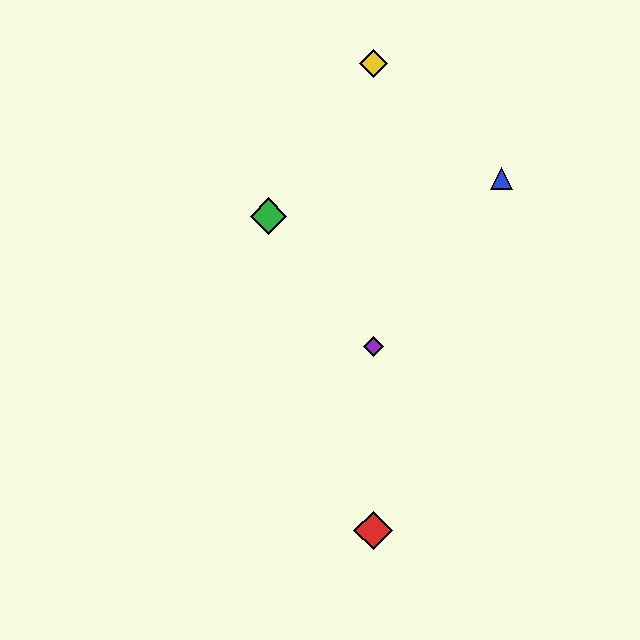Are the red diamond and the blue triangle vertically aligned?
No, the red diamond is at x≈373 and the blue triangle is at x≈501.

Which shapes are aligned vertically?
The red diamond, the yellow diamond, the purple diamond are aligned vertically.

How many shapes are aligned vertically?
3 shapes (the red diamond, the yellow diamond, the purple diamond) are aligned vertically.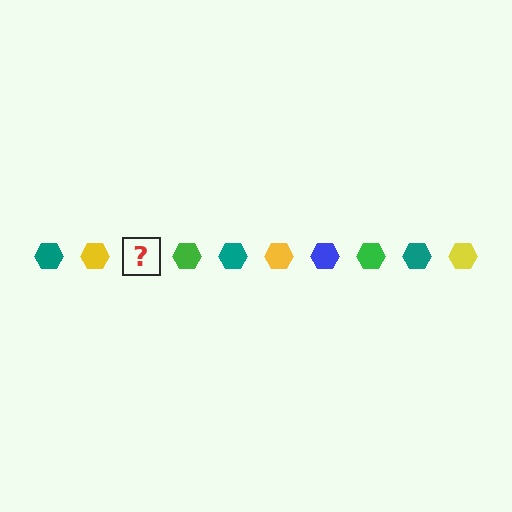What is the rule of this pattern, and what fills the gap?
The rule is that the pattern cycles through teal, yellow, blue, green hexagons. The gap should be filled with a blue hexagon.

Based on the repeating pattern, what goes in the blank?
The blank should be a blue hexagon.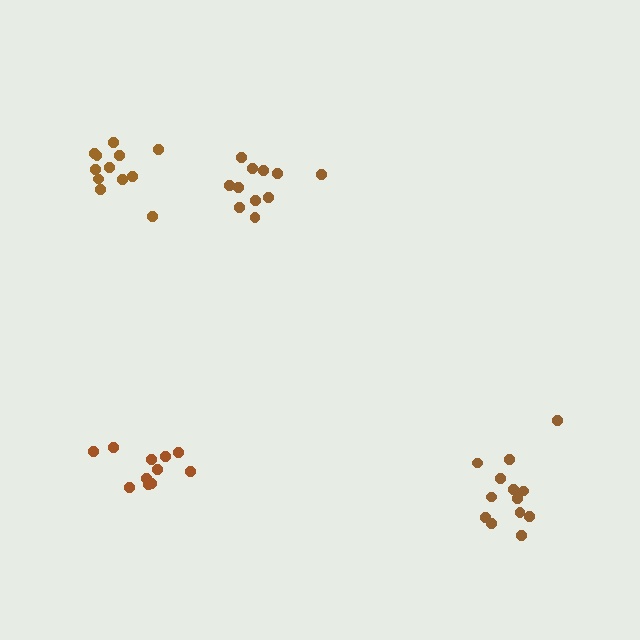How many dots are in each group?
Group 1: 11 dots, Group 2: 13 dots, Group 3: 11 dots, Group 4: 12 dots (47 total).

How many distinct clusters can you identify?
There are 4 distinct clusters.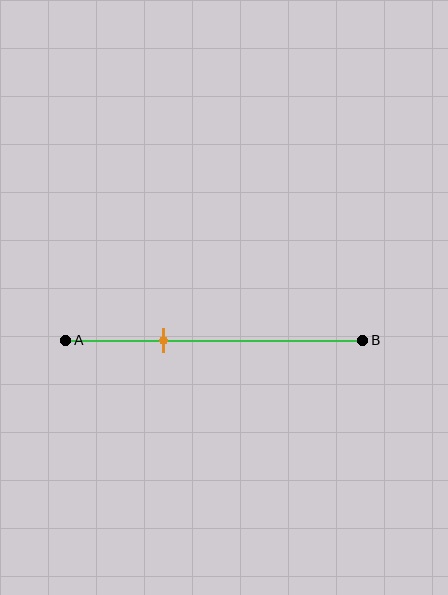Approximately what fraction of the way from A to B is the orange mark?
The orange mark is approximately 35% of the way from A to B.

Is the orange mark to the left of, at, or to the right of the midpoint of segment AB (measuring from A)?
The orange mark is to the left of the midpoint of segment AB.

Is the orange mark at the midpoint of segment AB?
No, the mark is at about 35% from A, not at the 50% midpoint.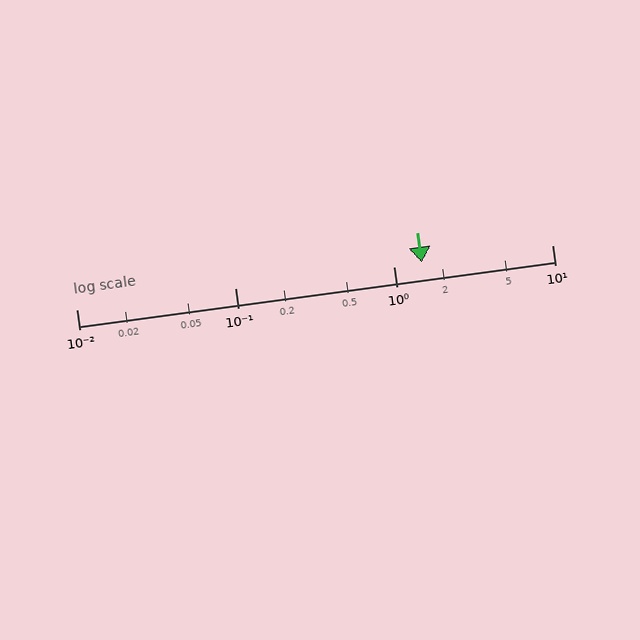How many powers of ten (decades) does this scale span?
The scale spans 3 decades, from 0.01 to 10.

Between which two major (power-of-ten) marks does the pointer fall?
The pointer is between 1 and 10.